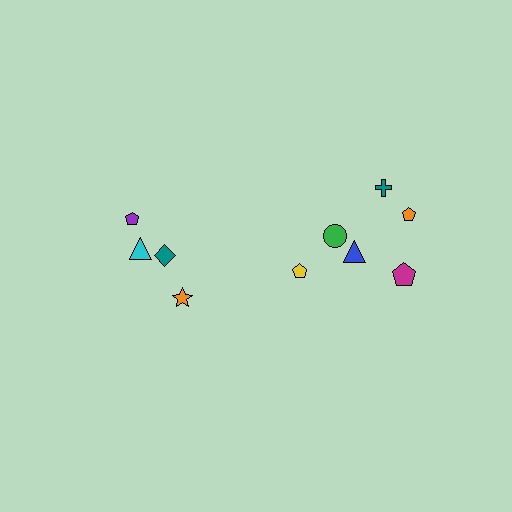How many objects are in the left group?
There are 4 objects.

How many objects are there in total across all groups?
There are 10 objects.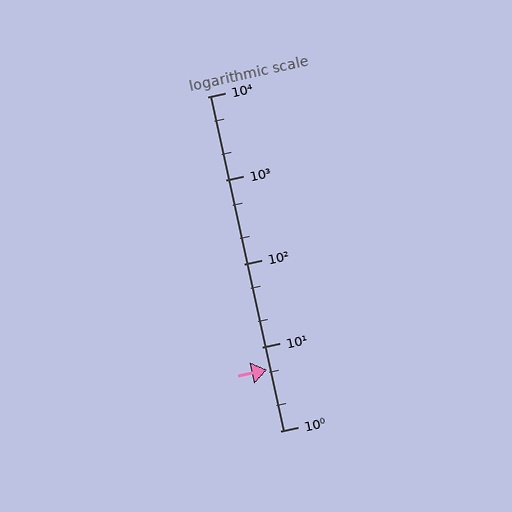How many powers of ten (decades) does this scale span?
The scale spans 4 decades, from 1 to 10000.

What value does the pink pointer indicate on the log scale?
The pointer indicates approximately 5.4.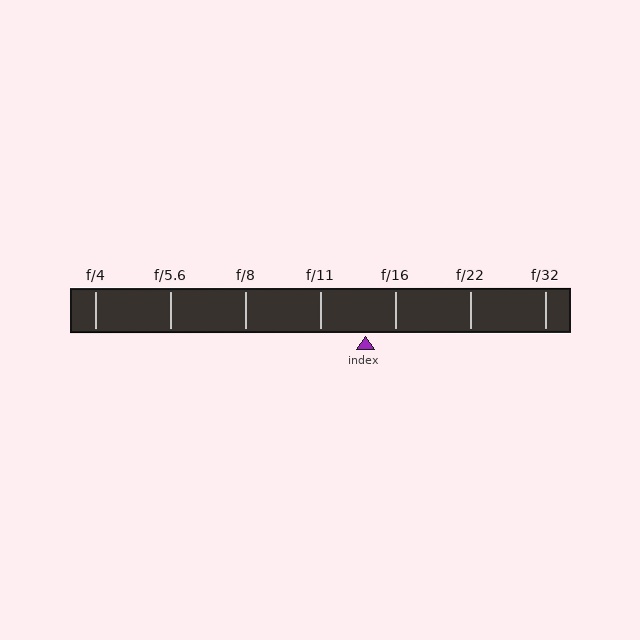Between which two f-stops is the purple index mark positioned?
The index mark is between f/11 and f/16.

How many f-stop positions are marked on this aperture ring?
There are 7 f-stop positions marked.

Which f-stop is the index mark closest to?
The index mark is closest to f/16.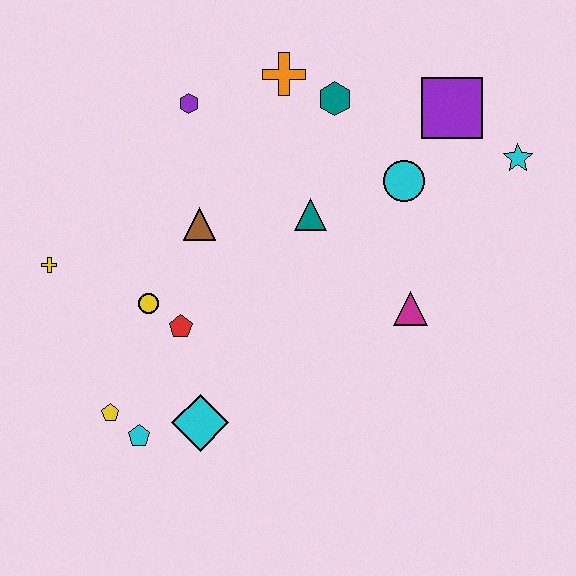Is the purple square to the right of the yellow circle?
Yes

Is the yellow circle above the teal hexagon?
No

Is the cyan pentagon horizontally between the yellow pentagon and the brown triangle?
Yes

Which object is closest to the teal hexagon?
The orange cross is closest to the teal hexagon.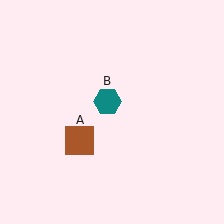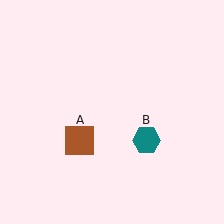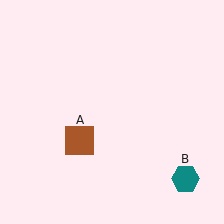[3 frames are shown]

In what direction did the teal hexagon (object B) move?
The teal hexagon (object B) moved down and to the right.